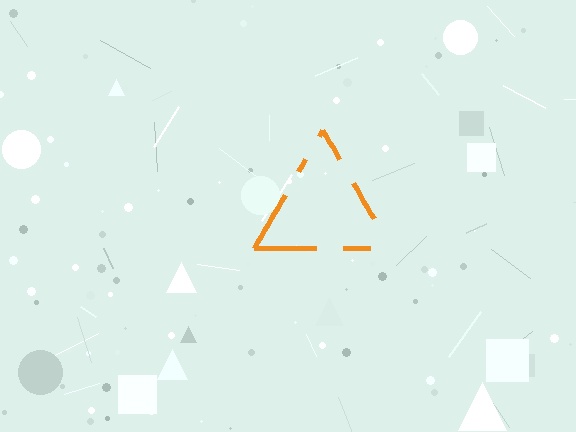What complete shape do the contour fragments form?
The contour fragments form a triangle.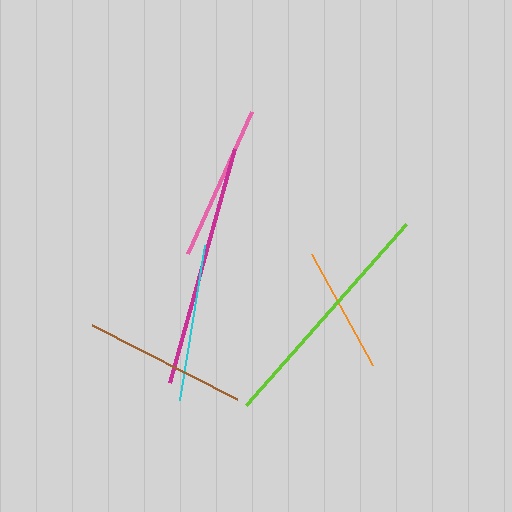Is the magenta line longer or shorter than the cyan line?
The magenta line is longer than the cyan line.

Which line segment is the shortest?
The orange line is the shortest at approximately 127 pixels.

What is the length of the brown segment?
The brown segment is approximately 162 pixels long.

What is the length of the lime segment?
The lime segment is approximately 241 pixels long.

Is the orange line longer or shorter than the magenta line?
The magenta line is longer than the orange line.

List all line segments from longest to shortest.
From longest to shortest: magenta, lime, brown, cyan, pink, orange.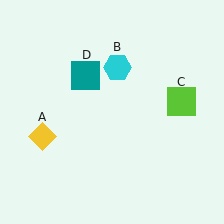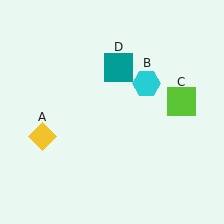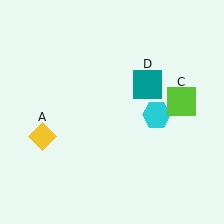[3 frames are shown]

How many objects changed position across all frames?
2 objects changed position: cyan hexagon (object B), teal square (object D).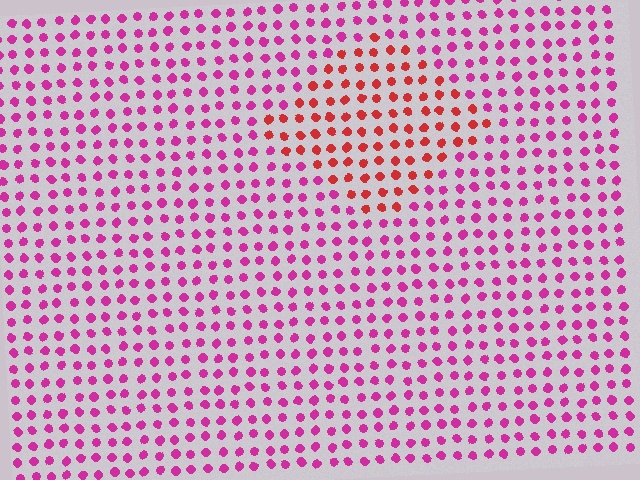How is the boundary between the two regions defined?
The boundary is defined purely by a slight shift in hue (about 40 degrees). Spacing, size, and orientation are identical on both sides.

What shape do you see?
I see a diamond.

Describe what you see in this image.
The image is filled with small magenta elements in a uniform arrangement. A diamond-shaped region is visible where the elements are tinted to a slightly different hue, forming a subtle color boundary.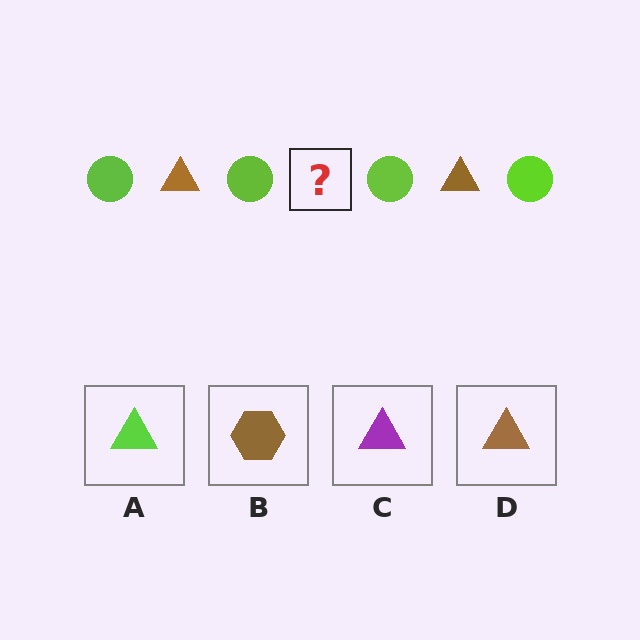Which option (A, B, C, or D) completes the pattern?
D.